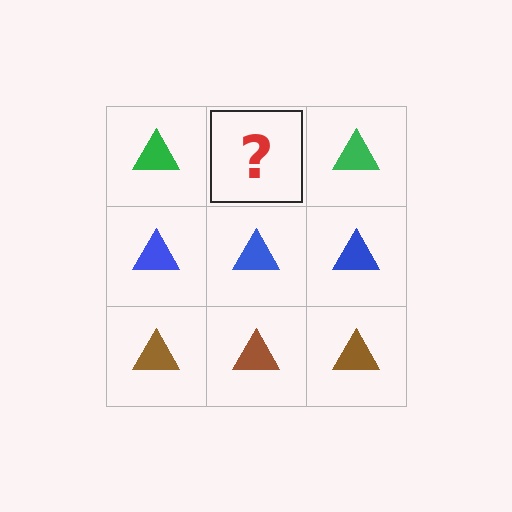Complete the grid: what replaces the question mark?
The question mark should be replaced with a green triangle.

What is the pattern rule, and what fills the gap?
The rule is that each row has a consistent color. The gap should be filled with a green triangle.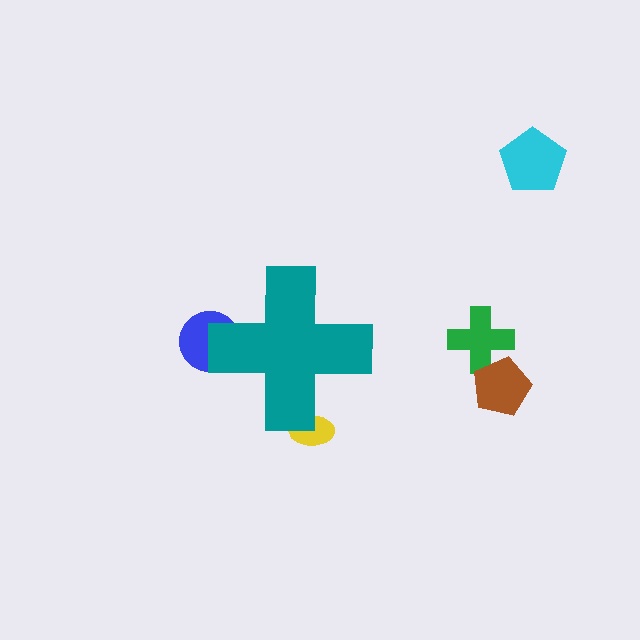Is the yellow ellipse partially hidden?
Yes, the yellow ellipse is partially hidden behind the teal cross.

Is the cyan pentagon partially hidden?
No, the cyan pentagon is fully visible.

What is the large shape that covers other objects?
A teal cross.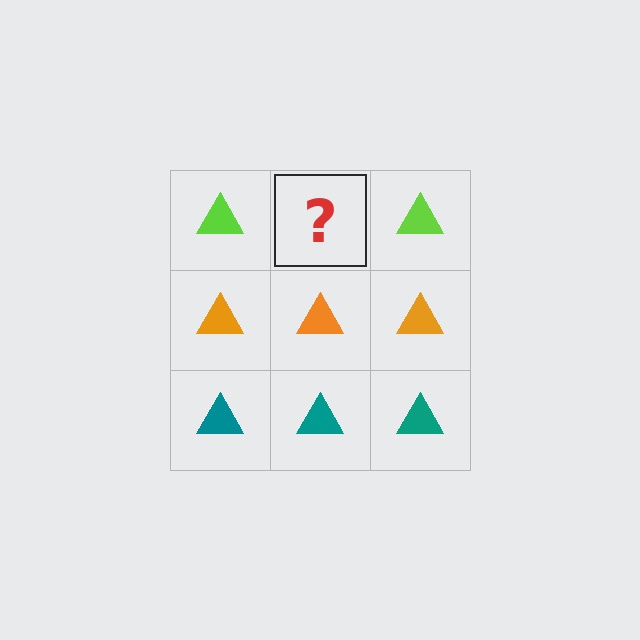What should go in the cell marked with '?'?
The missing cell should contain a lime triangle.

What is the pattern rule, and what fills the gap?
The rule is that each row has a consistent color. The gap should be filled with a lime triangle.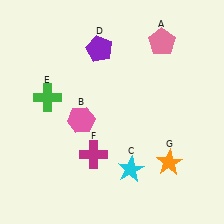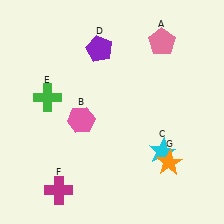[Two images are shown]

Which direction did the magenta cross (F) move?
The magenta cross (F) moved down.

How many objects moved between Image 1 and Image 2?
2 objects moved between the two images.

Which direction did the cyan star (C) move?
The cyan star (C) moved right.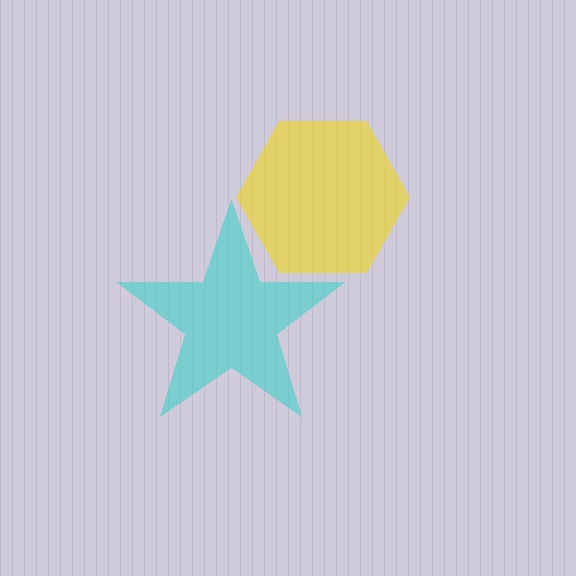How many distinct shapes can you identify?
There are 2 distinct shapes: a cyan star, a yellow hexagon.